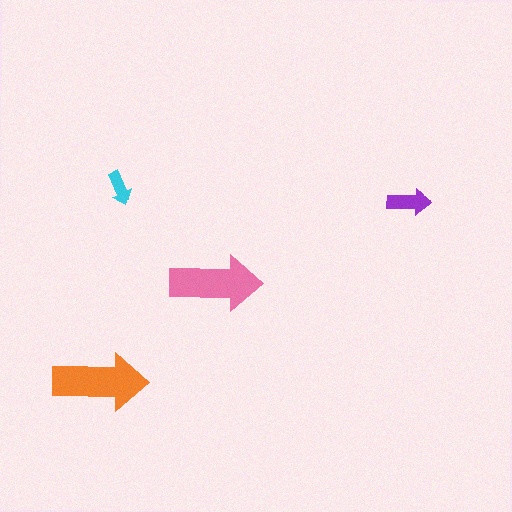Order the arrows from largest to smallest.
the orange one, the pink one, the purple one, the cyan one.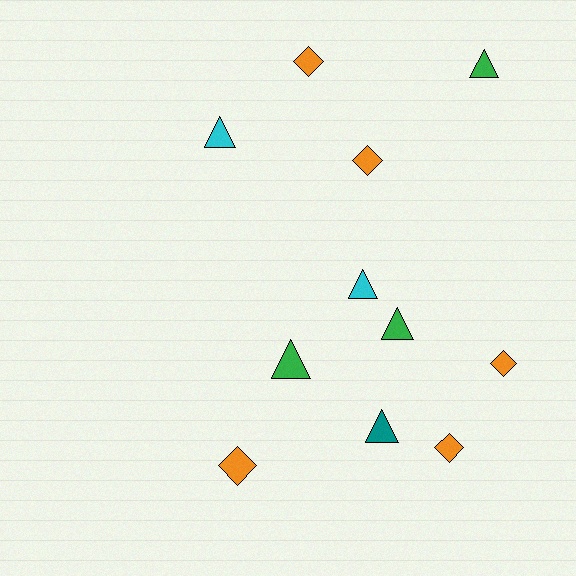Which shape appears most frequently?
Triangle, with 6 objects.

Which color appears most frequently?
Orange, with 5 objects.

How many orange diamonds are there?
There are 5 orange diamonds.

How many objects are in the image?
There are 11 objects.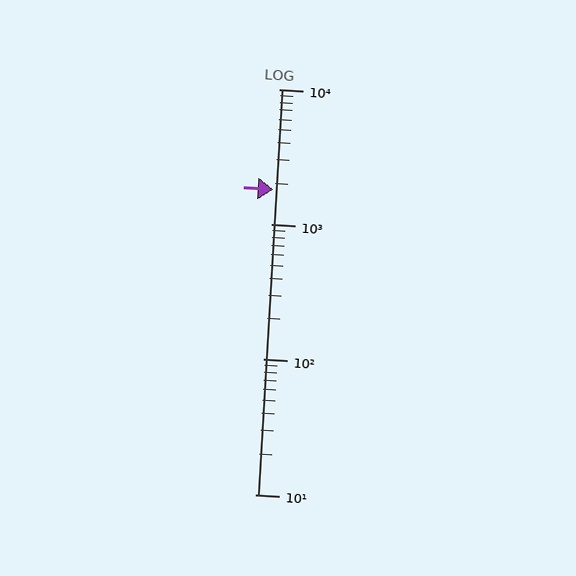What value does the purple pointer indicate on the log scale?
The pointer indicates approximately 1800.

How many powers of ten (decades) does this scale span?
The scale spans 3 decades, from 10 to 10000.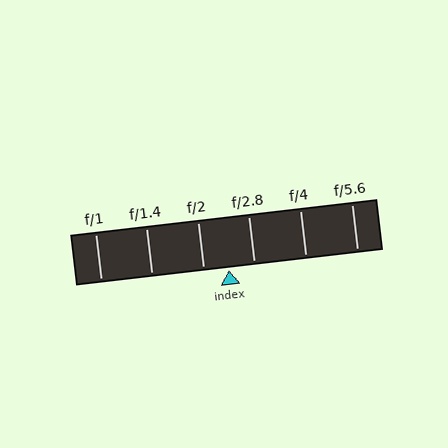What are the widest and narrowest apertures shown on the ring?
The widest aperture shown is f/1 and the narrowest is f/5.6.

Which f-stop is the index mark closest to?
The index mark is closest to f/2.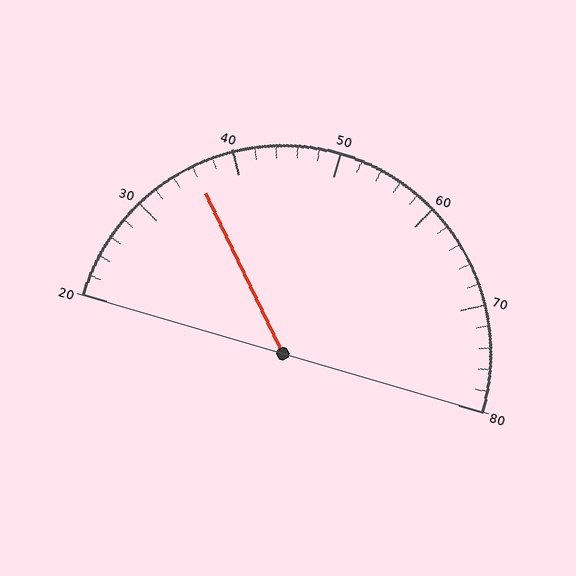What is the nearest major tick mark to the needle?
The nearest major tick mark is 40.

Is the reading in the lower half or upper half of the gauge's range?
The reading is in the lower half of the range (20 to 80).